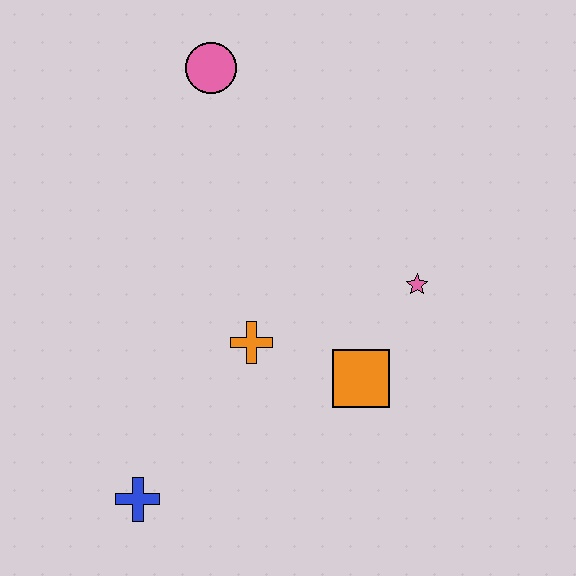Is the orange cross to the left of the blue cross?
No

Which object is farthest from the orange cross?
The pink circle is farthest from the orange cross.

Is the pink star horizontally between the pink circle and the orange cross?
No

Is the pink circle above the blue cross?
Yes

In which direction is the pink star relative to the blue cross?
The pink star is to the right of the blue cross.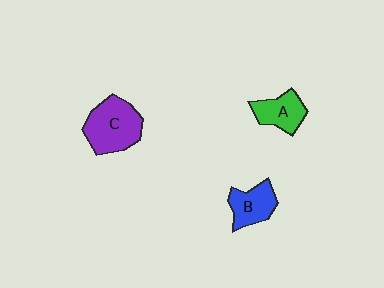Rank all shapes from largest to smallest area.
From largest to smallest: C (purple), B (blue), A (green).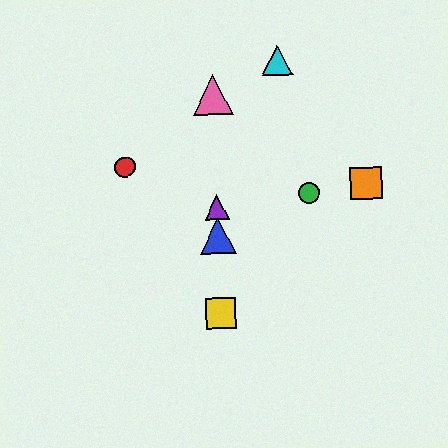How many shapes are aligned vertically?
4 shapes (the blue triangle, the yellow square, the purple triangle, the pink triangle) are aligned vertically.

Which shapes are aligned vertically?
The blue triangle, the yellow square, the purple triangle, the pink triangle are aligned vertically.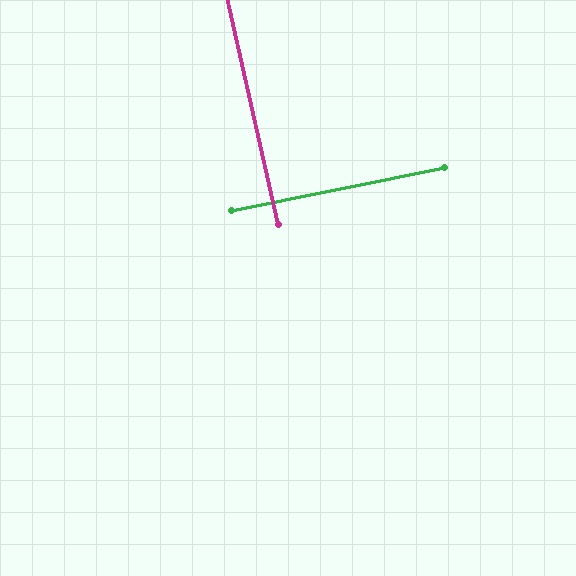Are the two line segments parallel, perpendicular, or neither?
Perpendicular — they meet at approximately 89°.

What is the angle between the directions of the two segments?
Approximately 89 degrees.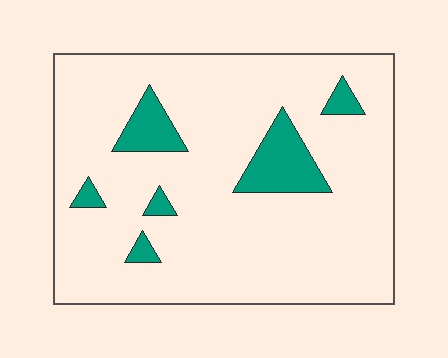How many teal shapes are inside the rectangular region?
6.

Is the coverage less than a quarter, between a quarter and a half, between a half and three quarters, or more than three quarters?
Less than a quarter.